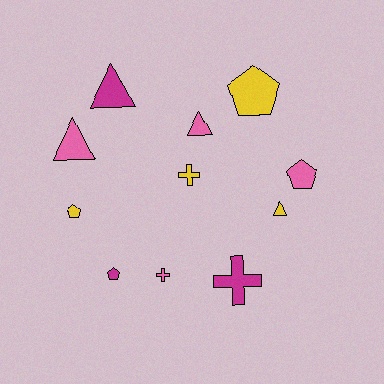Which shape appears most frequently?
Triangle, with 4 objects.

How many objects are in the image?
There are 11 objects.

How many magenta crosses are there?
There is 1 magenta cross.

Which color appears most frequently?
Pink, with 4 objects.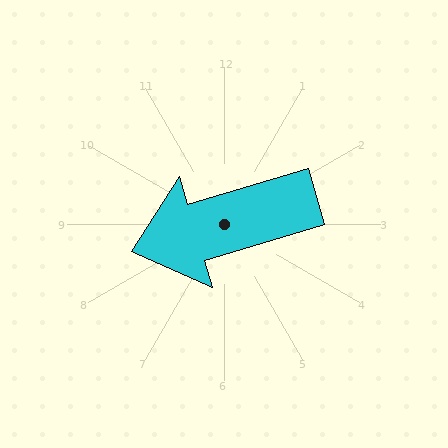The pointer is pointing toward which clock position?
Roughly 8 o'clock.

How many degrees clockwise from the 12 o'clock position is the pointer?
Approximately 254 degrees.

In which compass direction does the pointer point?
West.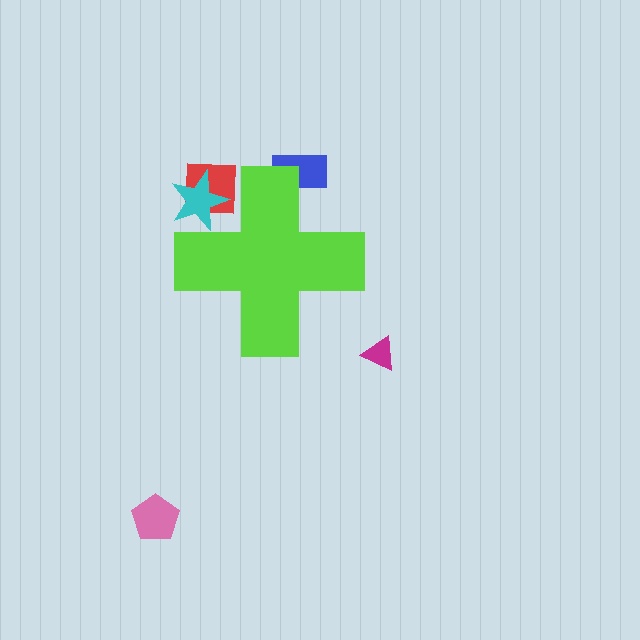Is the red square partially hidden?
Yes, the red square is partially hidden behind the lime cross.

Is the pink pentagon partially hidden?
No, the pink pentagon is fully visible.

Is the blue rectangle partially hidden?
Yes, the blue rectangle is partially hidden behind the lime cross.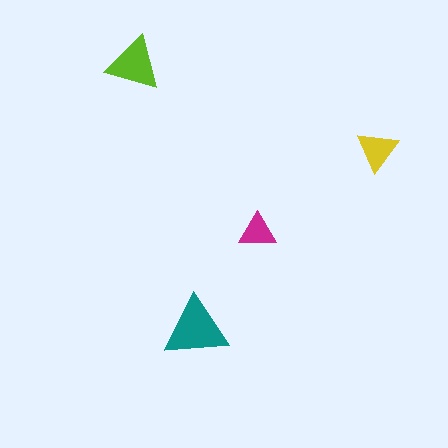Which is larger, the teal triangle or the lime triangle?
The teal one.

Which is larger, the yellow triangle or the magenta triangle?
The yellow one.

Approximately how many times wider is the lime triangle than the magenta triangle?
About 1.5 times wider.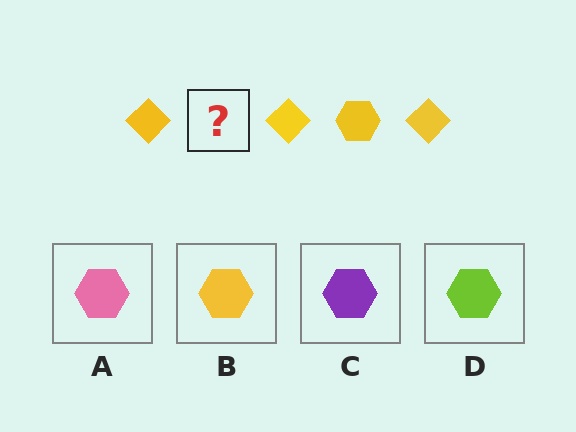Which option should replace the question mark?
Option B.